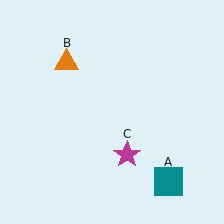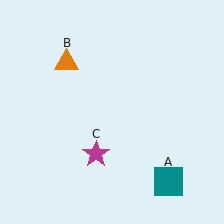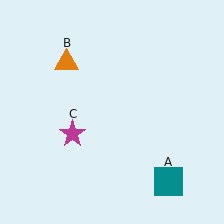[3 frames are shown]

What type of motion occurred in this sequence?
The magenta star (object C) rotated clockwise around the center of the scene.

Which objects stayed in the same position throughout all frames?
Teal square (object A) and orange triangle (object B) remained stationary.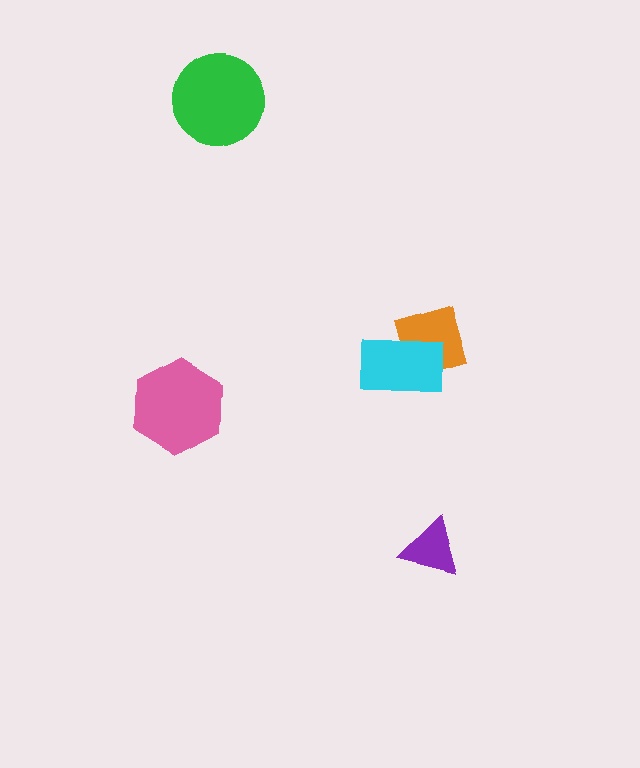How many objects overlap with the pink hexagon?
0 objects overlap with the pink hexagon.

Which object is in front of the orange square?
The cyan rectangle is in front of the orange square.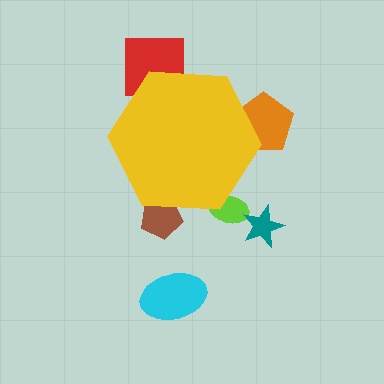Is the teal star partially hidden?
No, the teal star is fully visible.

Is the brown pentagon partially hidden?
Yes, the brown pentagon is partially hidden behind the yellow hexagon.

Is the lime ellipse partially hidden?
Yes, the lime ellipse is partially hidden behind the yellow hexagon.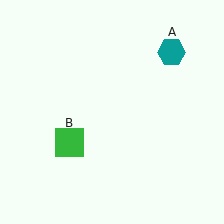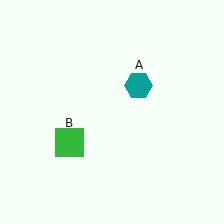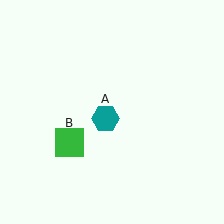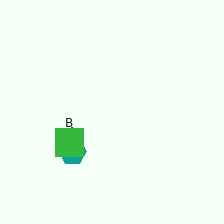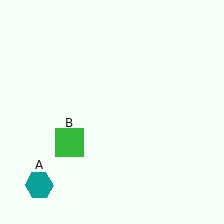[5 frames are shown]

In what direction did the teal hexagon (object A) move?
The teal hexagon (object A) moved down and to the left.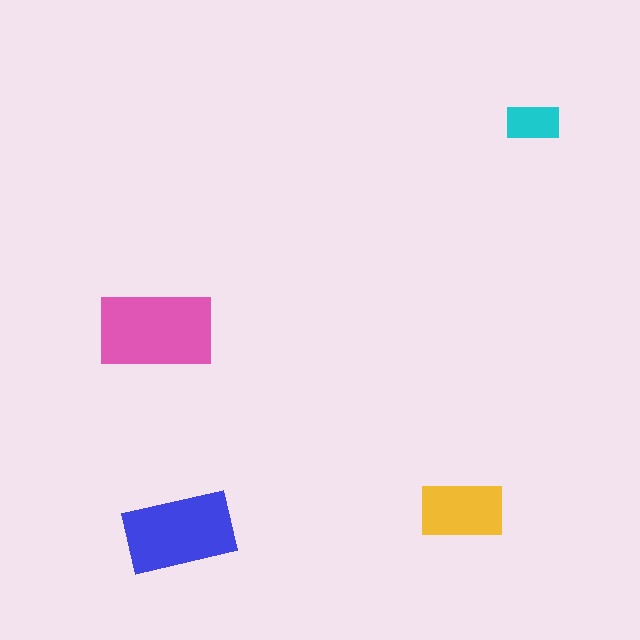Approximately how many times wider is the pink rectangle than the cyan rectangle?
About 2 times wider.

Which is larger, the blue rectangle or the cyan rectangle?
The blue one.